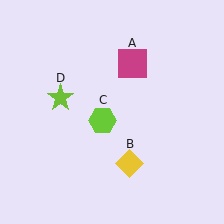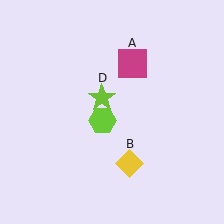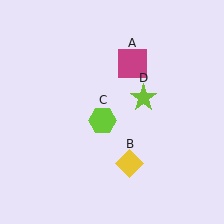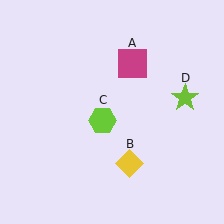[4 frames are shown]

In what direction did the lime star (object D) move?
The lime star (object D) moved right.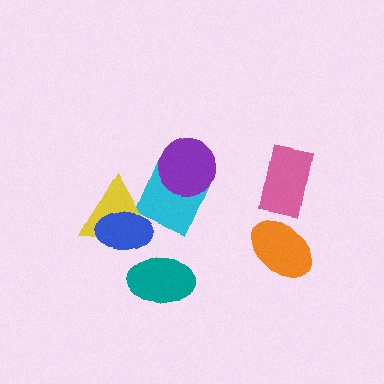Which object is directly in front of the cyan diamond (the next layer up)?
The purple circle is directly in front of the cyan diamond.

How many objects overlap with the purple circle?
1 object overlaps with the purple circle.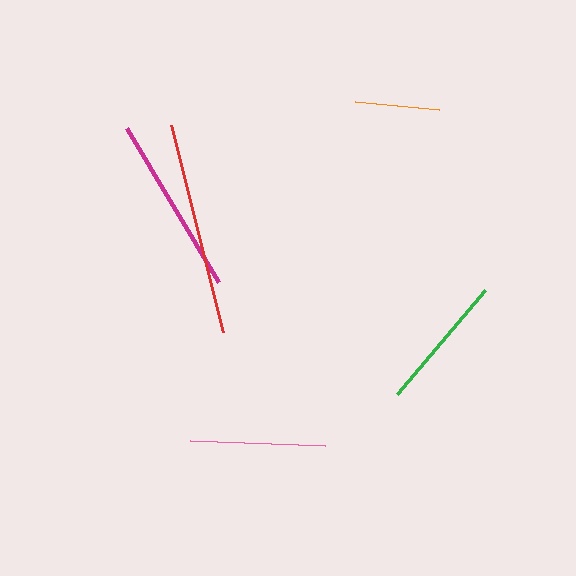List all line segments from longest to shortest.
From longest to shortest: red, magenta, green, pink, orange.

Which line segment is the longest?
The red line is the longest at approximately 214 pixels.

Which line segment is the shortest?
The orange line is the shortest at approximately 85 pixels.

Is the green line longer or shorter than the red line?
The red line is longer than the green line.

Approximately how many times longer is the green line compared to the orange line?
The green line is approximately 1.6 times the length of the orange line.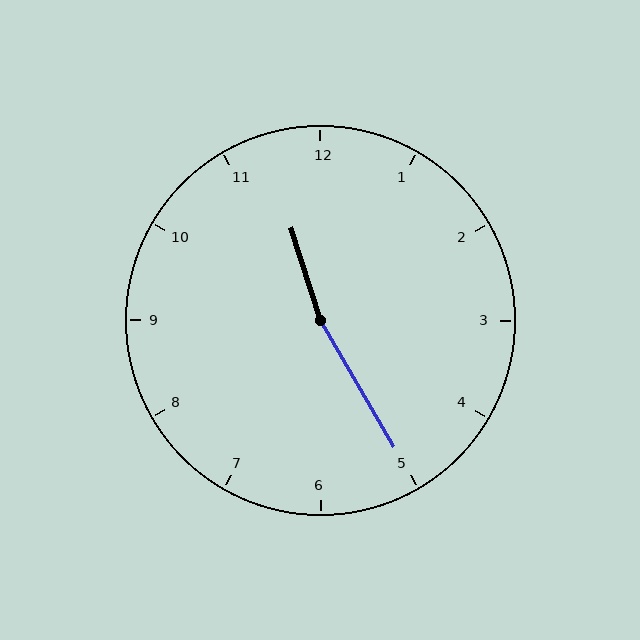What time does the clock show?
11:25.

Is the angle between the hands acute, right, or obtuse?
It is obtuse.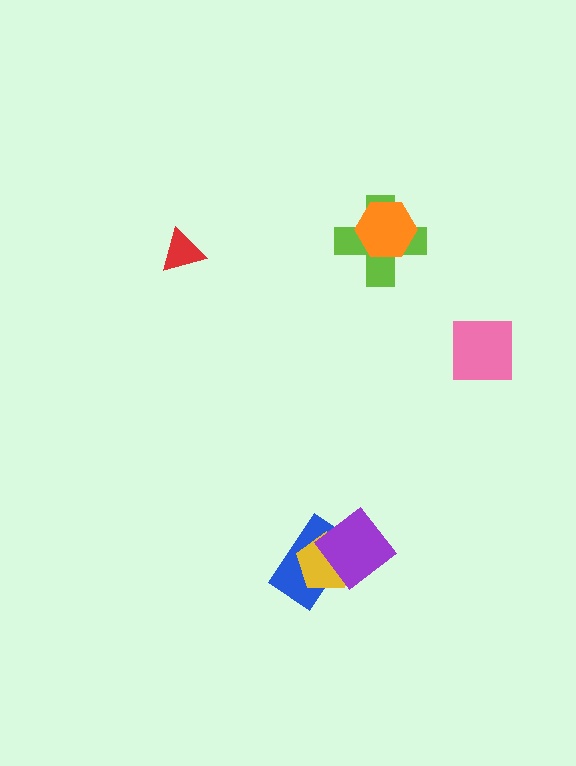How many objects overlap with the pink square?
0 objects overlap with the pink square.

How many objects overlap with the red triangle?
0 objects overlap with the red triangle.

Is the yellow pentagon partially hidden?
Yes, it is partially covered by another shape.